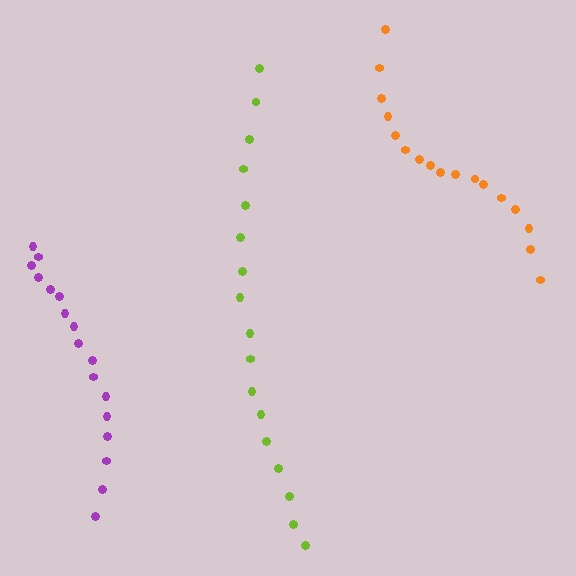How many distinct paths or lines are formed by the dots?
There are 3 distinct paths.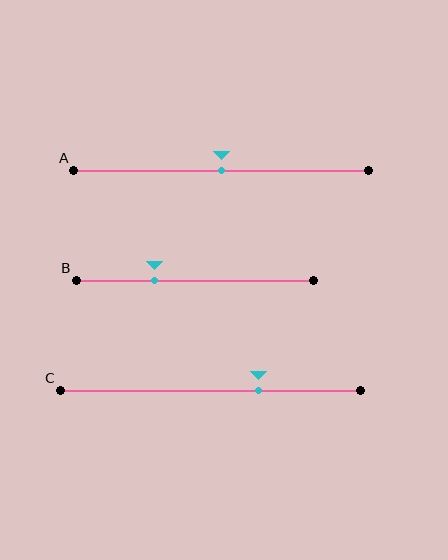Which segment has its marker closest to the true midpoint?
Segment A has its marker closest to the true midpoint.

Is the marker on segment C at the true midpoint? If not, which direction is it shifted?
No, the marker on segment C is shifted to the right by about 16% of the segment length.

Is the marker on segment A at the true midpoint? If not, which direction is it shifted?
Yes, the marker on segment A is at the true midpoint.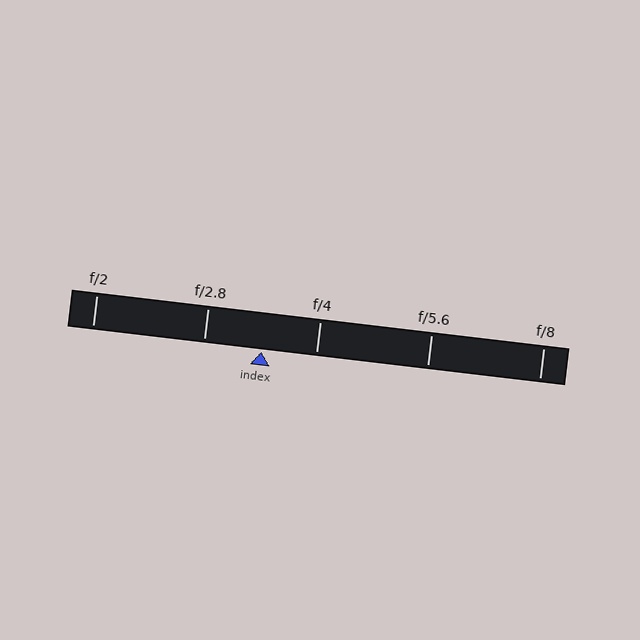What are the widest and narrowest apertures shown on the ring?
The widest aperture shown is f/2 and the narrowest is f/8.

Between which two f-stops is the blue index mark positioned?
The index mark is between f/2.8 and f/4.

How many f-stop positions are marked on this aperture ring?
There are 5 f-stop positions marked.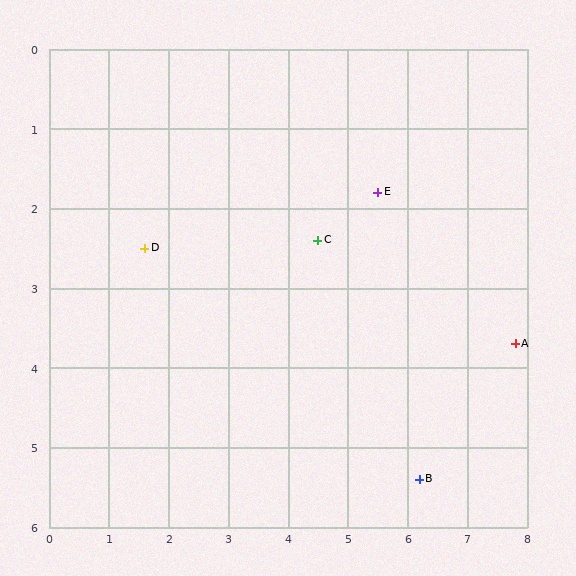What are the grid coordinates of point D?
Point D is at approximately (1.6, 2.5).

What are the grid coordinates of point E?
Point E is at approximately (5.5, 1.8).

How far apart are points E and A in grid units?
Points E and A are about 3.0 grid units apart.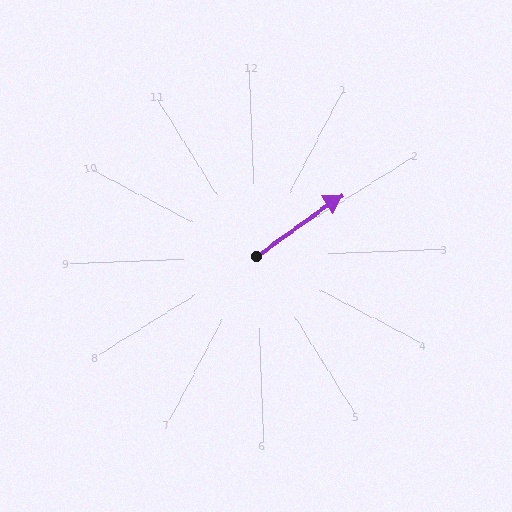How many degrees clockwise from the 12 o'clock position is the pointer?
Approximately 56 degrees.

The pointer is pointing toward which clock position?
Roughly 2 o'clock.